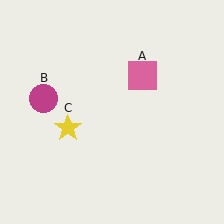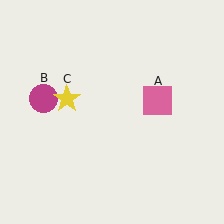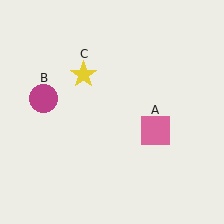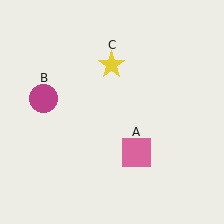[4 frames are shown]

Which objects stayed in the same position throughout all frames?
Magenta circle (object B) remained stationary.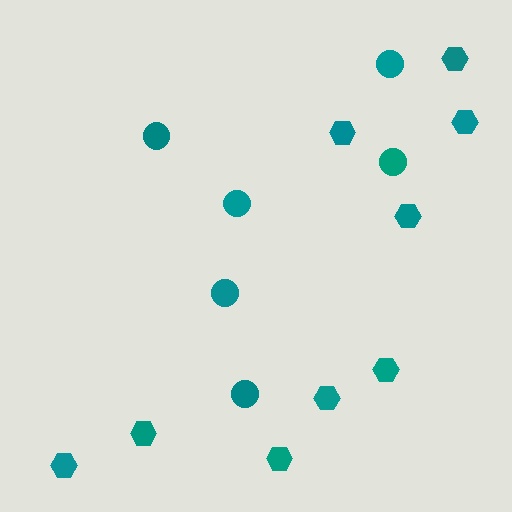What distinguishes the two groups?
There are 2 groups: one group of circles (6) and one group of hexagons (9).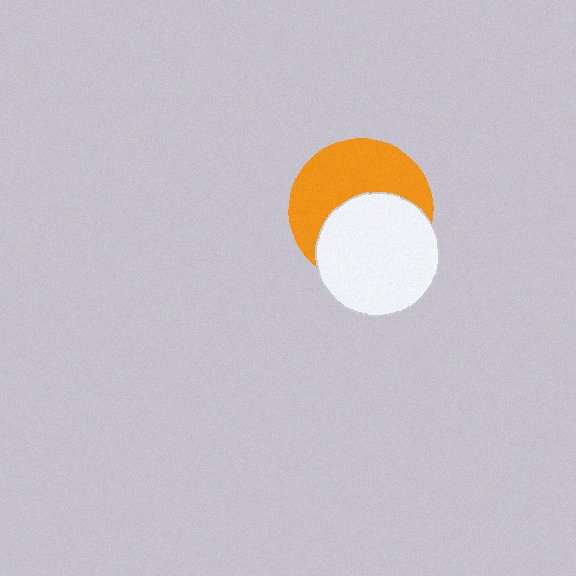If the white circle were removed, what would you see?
You would see the complete orange circle.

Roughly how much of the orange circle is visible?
About half of it is visible (roughly 52%).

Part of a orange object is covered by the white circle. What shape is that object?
It is a circle.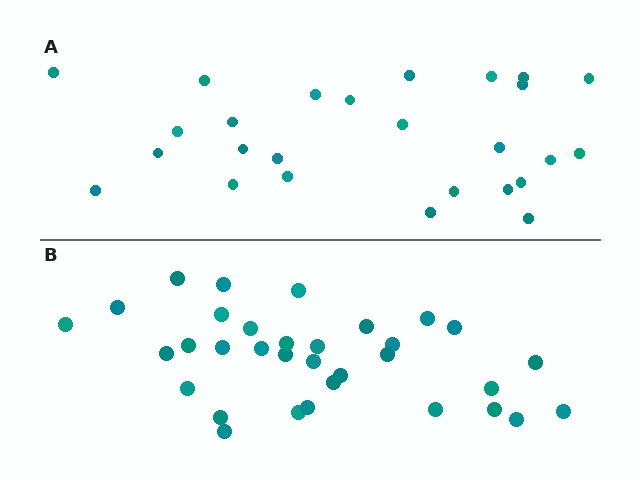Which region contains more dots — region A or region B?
Region B (the bottom region) has more dots.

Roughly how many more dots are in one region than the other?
Region B has roughly 8 or so more dots than region A.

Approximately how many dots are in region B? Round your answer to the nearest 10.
About 30 dots. (The exact count is 33, which rounds to 30.)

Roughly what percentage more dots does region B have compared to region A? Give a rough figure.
About 25% more.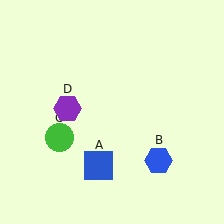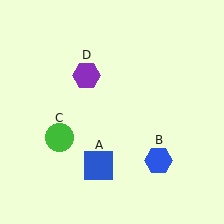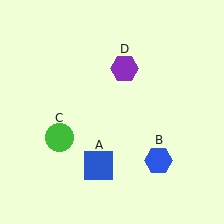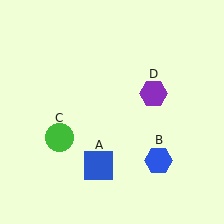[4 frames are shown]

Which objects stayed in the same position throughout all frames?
Blue square (object A) and blue hexagon (object B) and green circle (object C) remained stationary.